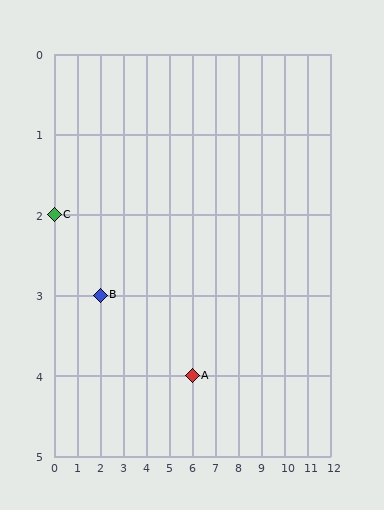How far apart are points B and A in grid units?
Points B and A are 4 columns and 1 row apart (about 4.1 grid units diagonally).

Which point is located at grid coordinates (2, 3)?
Point B is at (2, 3).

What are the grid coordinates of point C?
Point C is at grid coordinates (0, 2).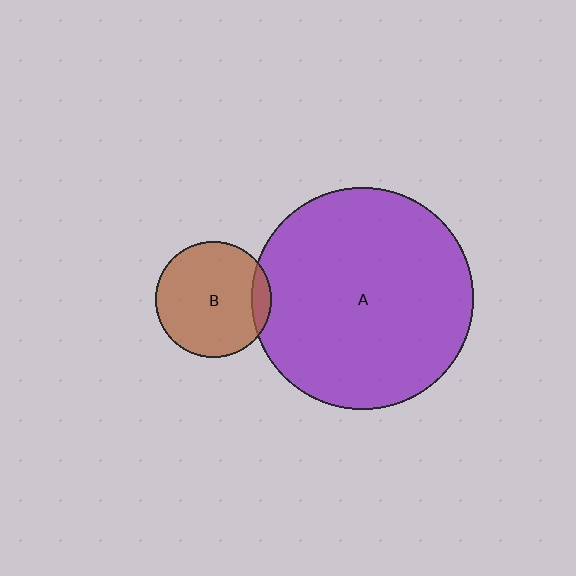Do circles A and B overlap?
Yes.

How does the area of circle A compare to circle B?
Approximately 3.6 times.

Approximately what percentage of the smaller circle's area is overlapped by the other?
Approximately 10%.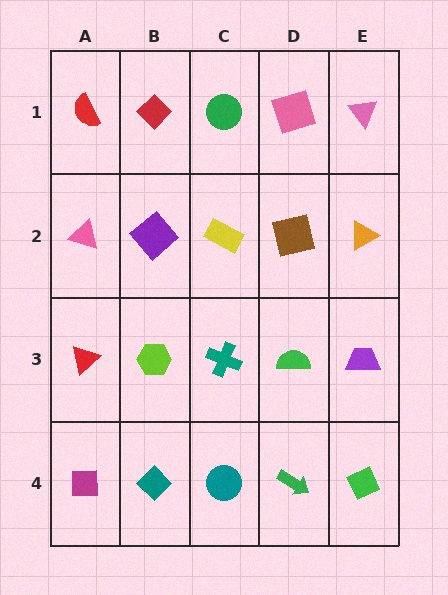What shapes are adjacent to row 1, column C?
A yellow rectangle (row 2, column C), a red diamond (row 1, column B), a pink square (row 1, column D).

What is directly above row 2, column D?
A pink square.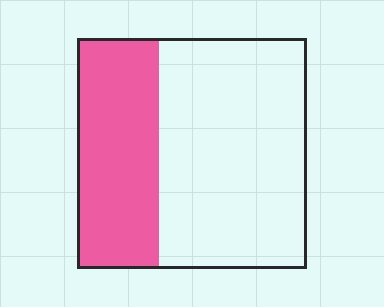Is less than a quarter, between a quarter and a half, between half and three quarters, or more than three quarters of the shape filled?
Between a quarter and a half.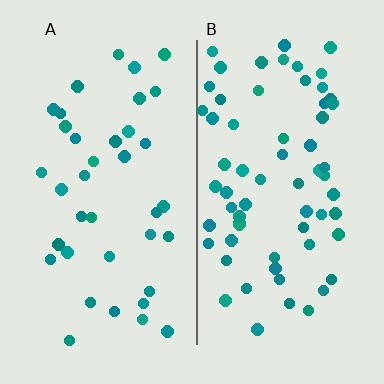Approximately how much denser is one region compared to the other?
Approximately 1.8× — region B over region A.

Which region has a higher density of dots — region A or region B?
B (the right).